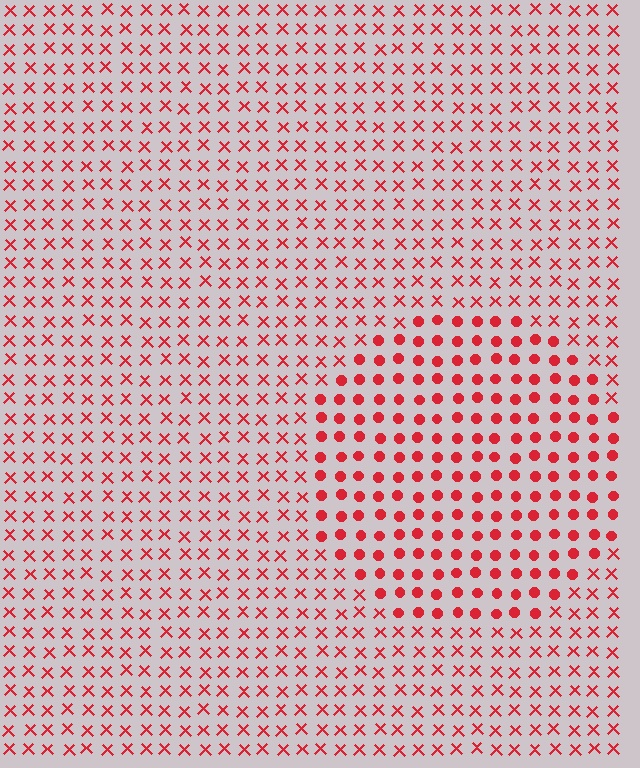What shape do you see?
I see a circle.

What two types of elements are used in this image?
The image uses circles inside the circle region and X marks outside it.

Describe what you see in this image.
The image is filled with small red elements arranged in a uniform grid. A circle-shaped region contains circles, while the surrounding area contains X marks. The boundary is defined purely by the change in element shape.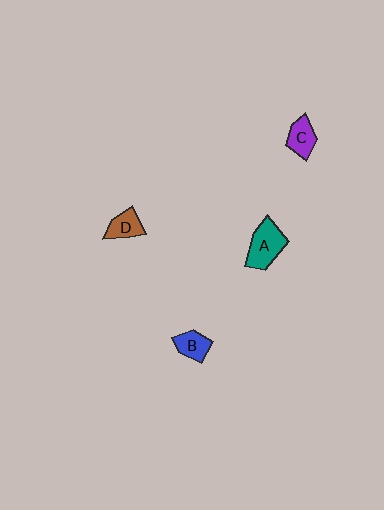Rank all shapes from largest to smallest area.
From largest to smallest: A (teal), C (purple), D (brown), B (blue).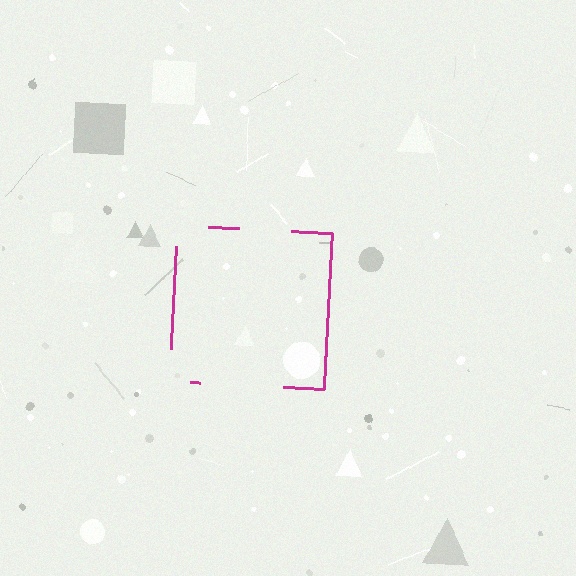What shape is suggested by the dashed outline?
The dashed outline suggests a square.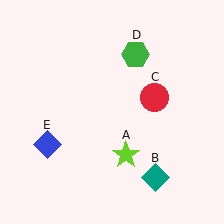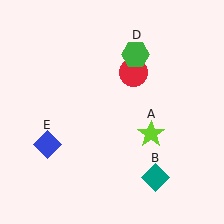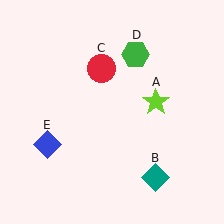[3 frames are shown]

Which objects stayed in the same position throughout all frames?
Teal diamond (object B) and green hexagon (object D) and blue diamond (object E) remained stationary.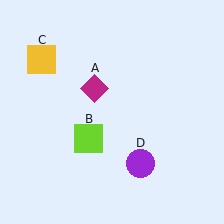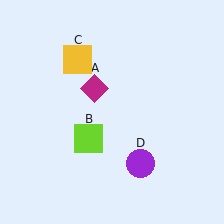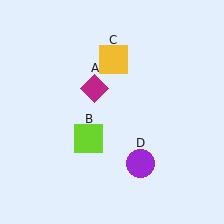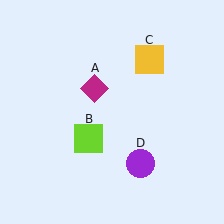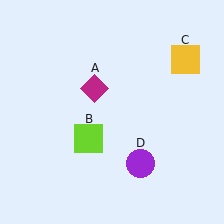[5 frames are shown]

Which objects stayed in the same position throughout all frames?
Magenta diamond (object A) and lime square (object B) and purple circle (object D) remained stationary.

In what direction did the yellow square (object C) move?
The yellow square (object C) moved right.